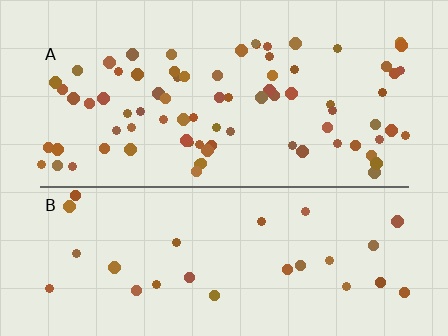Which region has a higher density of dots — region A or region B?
A (the top).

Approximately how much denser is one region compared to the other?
Approximately 2.8× — region A over region B.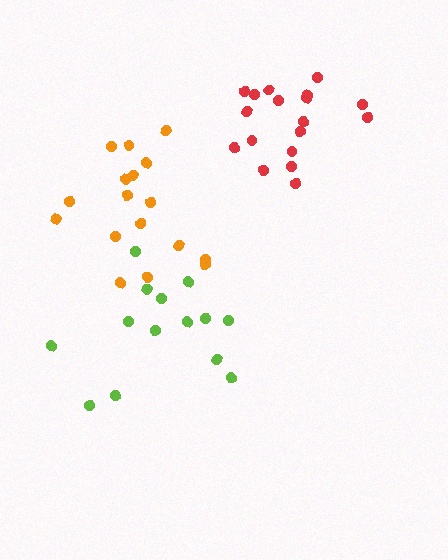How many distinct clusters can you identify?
There are 3 distinct clusters.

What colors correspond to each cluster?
The clusters are colored: red, lime, orange.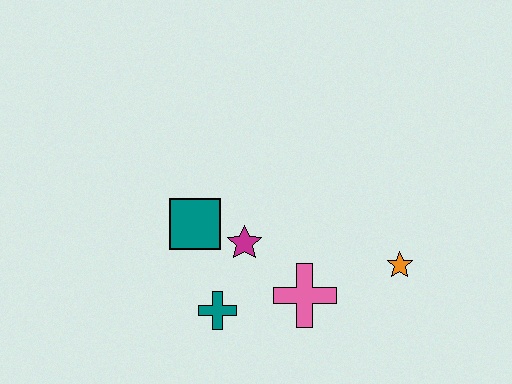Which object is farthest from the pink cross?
The teal square is farthest from the pink cross.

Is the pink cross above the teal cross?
Yes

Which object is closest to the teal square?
The magenta star is closest to the teal square.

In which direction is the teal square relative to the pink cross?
The teal square is to the left of the pink cross.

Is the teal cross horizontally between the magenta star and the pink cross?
No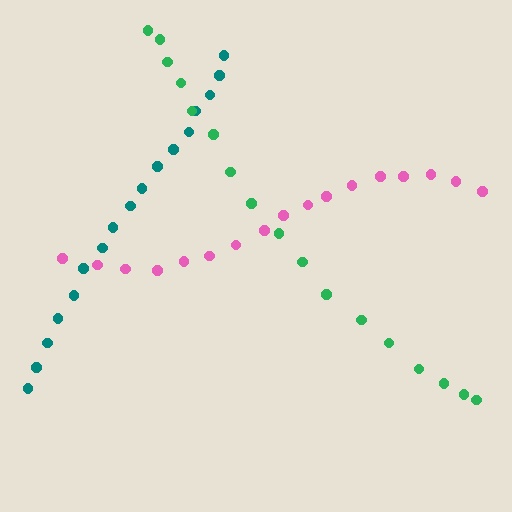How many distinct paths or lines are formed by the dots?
There are 3 distinct paths.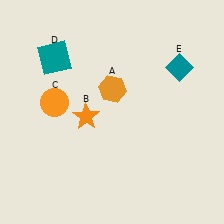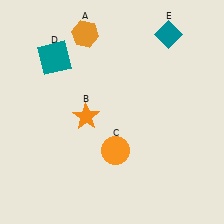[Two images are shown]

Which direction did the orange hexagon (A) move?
The orange hexagon (A) moved up.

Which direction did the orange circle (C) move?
The orange circle (C) moved right.